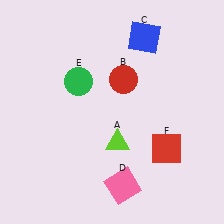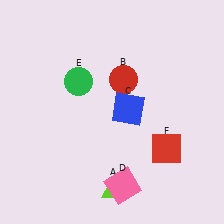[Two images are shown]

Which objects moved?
The objects that moved are: the lime triangle (A), the blue square (C).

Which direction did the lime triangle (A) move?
The lime triangle (A) moved down.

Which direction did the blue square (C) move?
The blue square (C) moved down.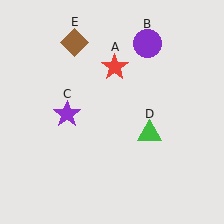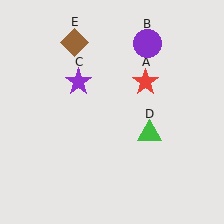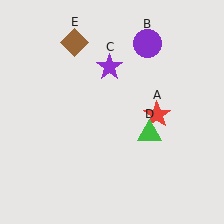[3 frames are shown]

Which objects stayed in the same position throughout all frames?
Purple circle (object B) and green triangle (object D) and brown diamond (object E) remained stationary.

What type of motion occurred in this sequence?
The red star (object A), purple star (object C) rotated clockwise around the center of the scene.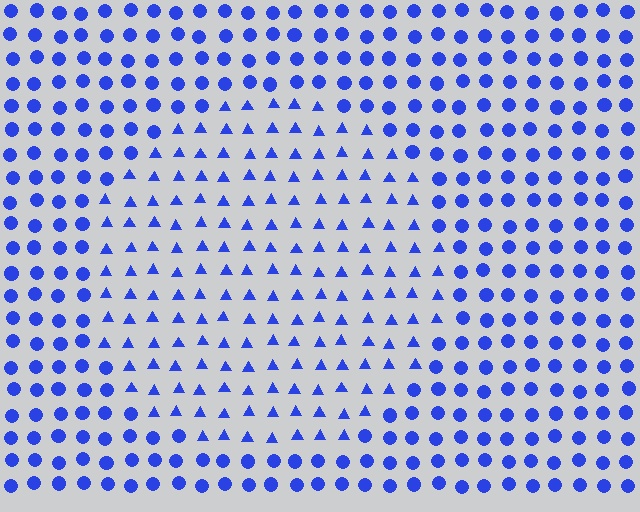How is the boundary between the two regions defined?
The boundary is defined by a change in element shape: triangles inside vs. circles outside. All elements share the same color and spacing.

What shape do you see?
I see a circle.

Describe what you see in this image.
The image is filled with small blue elements arranged in a uniform grid. A circle-shaped region contains triangles, while the surrounding area contains circles. The boundary is defined purely by the change in element shape.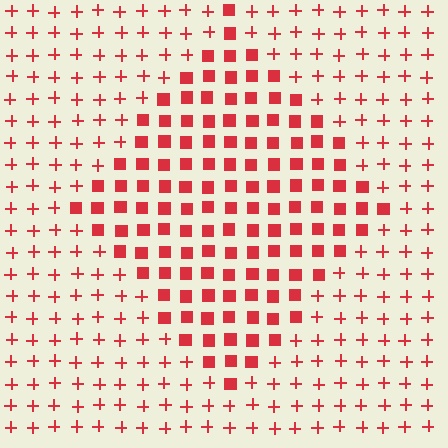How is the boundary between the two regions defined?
The boundary is defined by a change in element shape: squares inside vs. plus signs outside. All elements share the same color and spacing.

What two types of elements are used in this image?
The image uses squares inside the diamond region and plus signs outside it.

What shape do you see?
I see a diamond.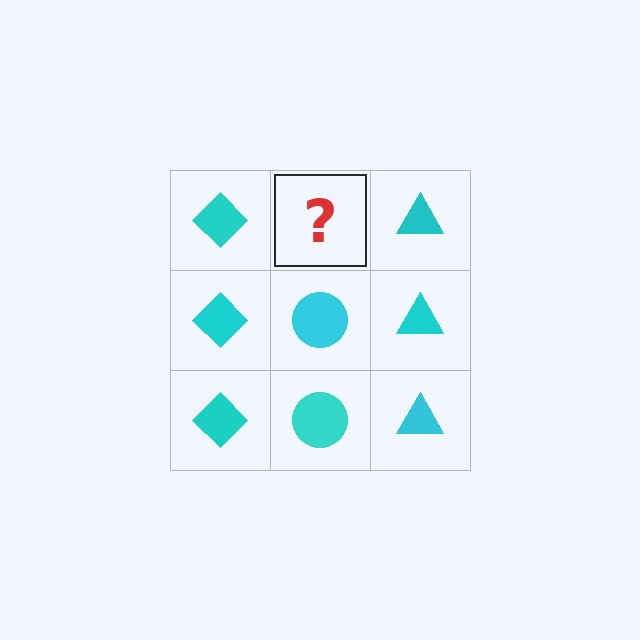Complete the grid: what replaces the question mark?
The question mark should be replaced with a cyan circle.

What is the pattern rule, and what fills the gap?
The rule is that each column has a consistent shape. The gap should be filled with a cyan circle.